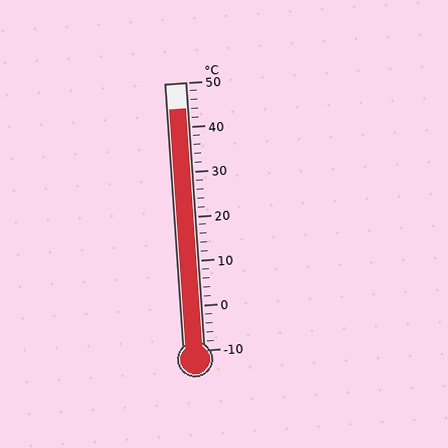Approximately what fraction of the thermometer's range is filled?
The thermometer is filled to approximately 90% of its range.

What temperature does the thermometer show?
The thermometer shows approximately 44°C.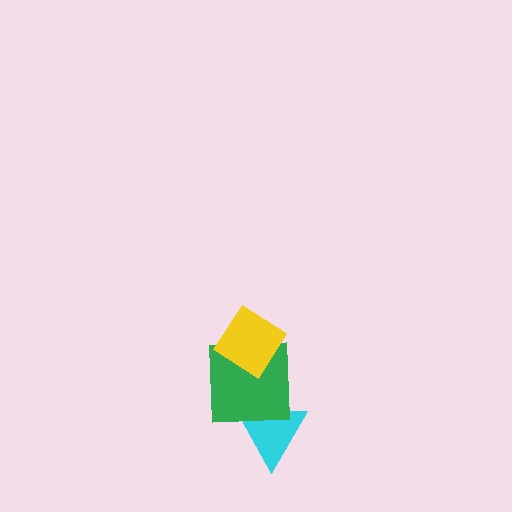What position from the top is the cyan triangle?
The cyan triangle is 3rd from the top.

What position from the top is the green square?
The green square is 2nd from the top.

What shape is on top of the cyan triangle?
The green square is on top of the cyan triangle.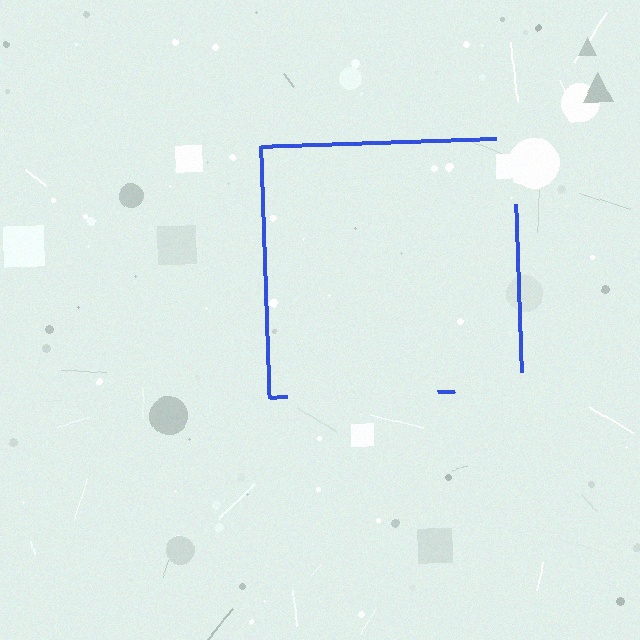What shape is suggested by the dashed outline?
The dashed outline suggests a square.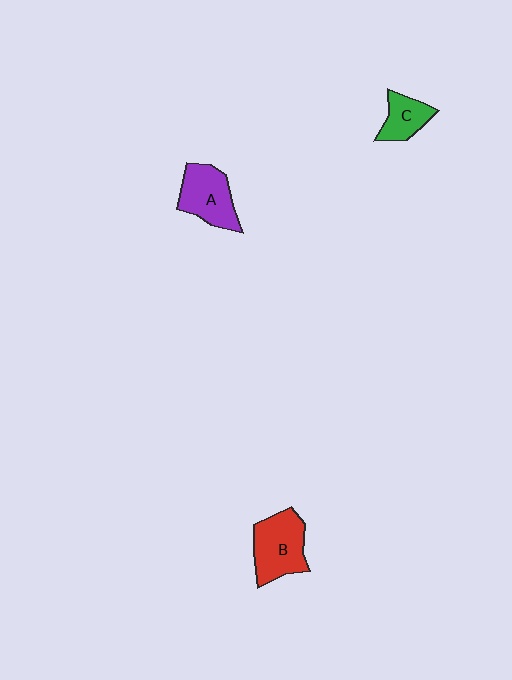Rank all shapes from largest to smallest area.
From largest to smallest: B (red), A (purple), C (green).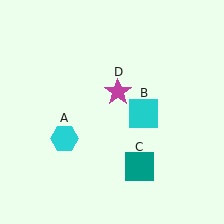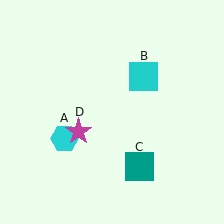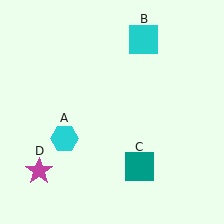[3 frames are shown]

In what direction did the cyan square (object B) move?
The cyan square (object B) moved up.